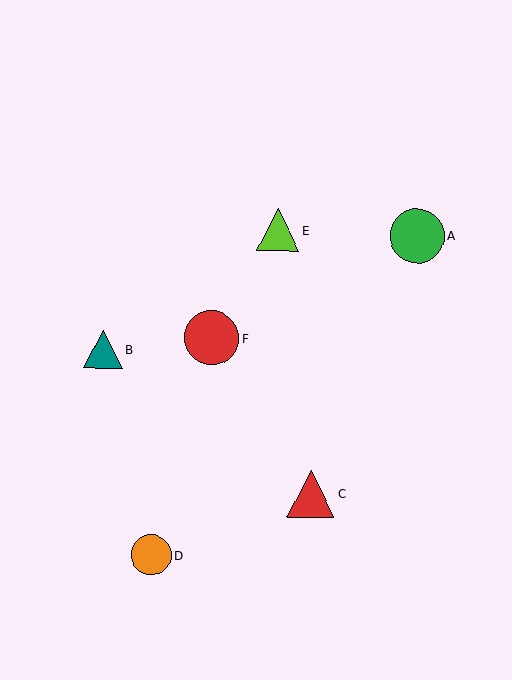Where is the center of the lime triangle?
The center of the lime triangle is at (278, 230).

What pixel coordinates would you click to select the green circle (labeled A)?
Click at (417, 236) to select the green circle A.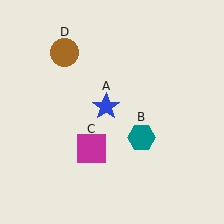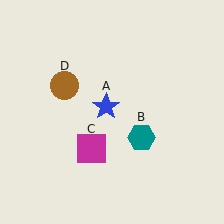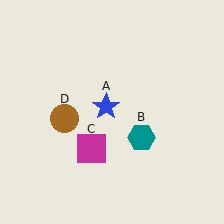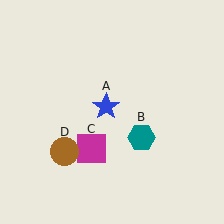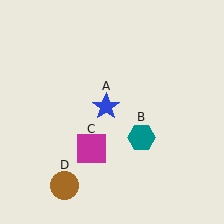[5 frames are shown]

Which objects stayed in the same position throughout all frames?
Blue star (object A) and teal hexagon (object B) and magenta square (object C) remained stationary.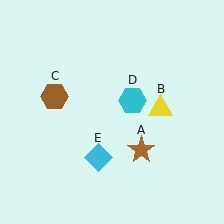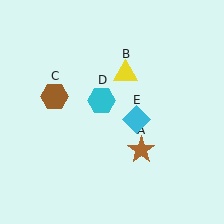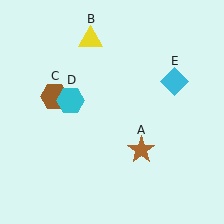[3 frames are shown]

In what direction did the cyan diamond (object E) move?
The cyan diamond (object E) moved up and to the right.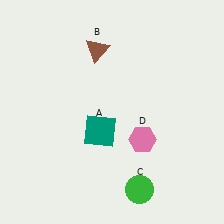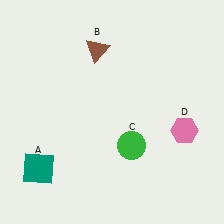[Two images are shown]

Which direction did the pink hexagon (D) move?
The pink hexagon (D) moved right.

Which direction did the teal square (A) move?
The teal square (A) moved left.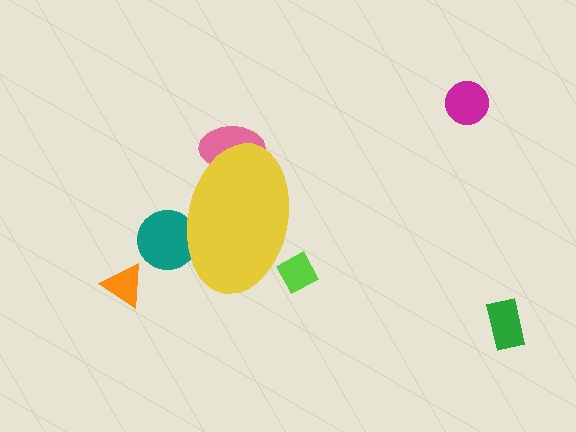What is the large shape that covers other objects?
A yellow ellipse.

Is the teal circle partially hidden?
Yes, the teal circle is partially hidden behind the yellow ellipse.